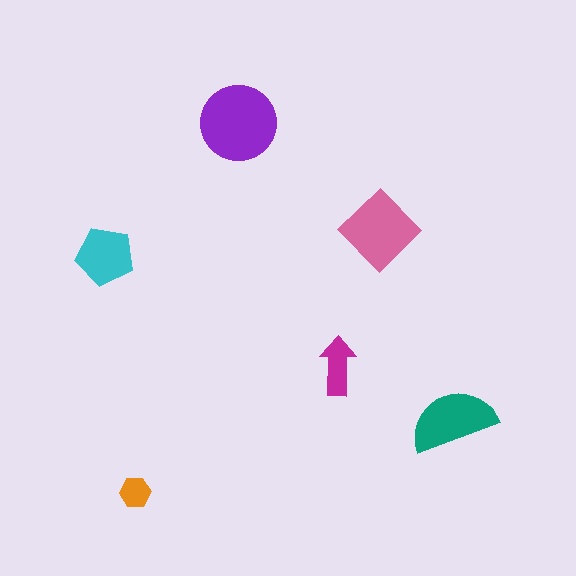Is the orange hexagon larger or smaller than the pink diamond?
Smaller.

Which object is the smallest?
The orange hexagon.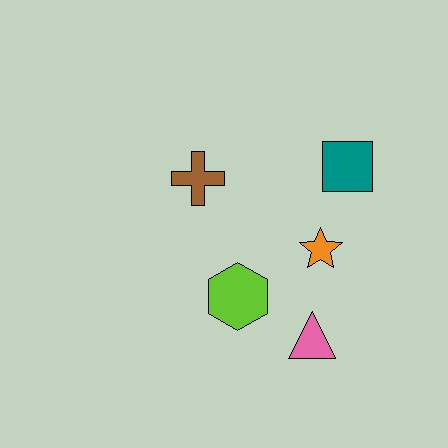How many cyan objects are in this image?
There are no cyan objects.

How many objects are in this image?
There are 5 objects.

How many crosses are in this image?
There is 1 cross.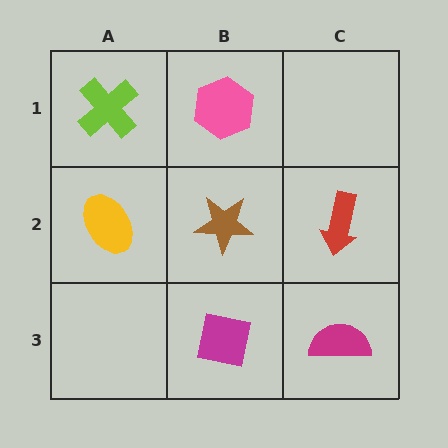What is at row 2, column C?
A red arrow.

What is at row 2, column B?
A brown star.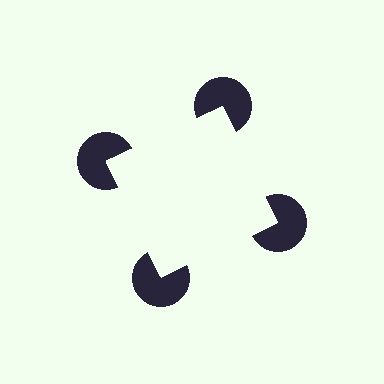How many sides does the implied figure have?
4 sides.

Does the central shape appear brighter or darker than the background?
It typically appears slightly brighter than the background, even though no actual brightness change is drawn.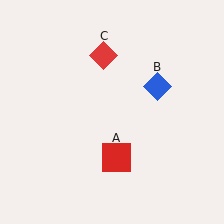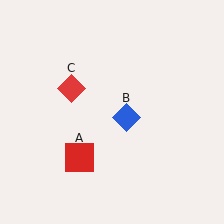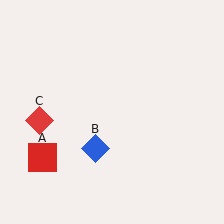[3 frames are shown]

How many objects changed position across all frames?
3 objects changed position: red square (object A), blue diamond (object B), red diamond (object C).